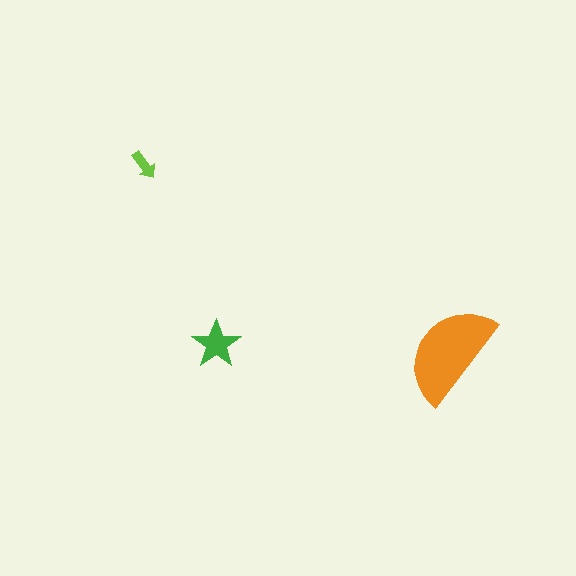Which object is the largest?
The orange semicircle.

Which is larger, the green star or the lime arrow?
The green star.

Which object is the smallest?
The lime arrow.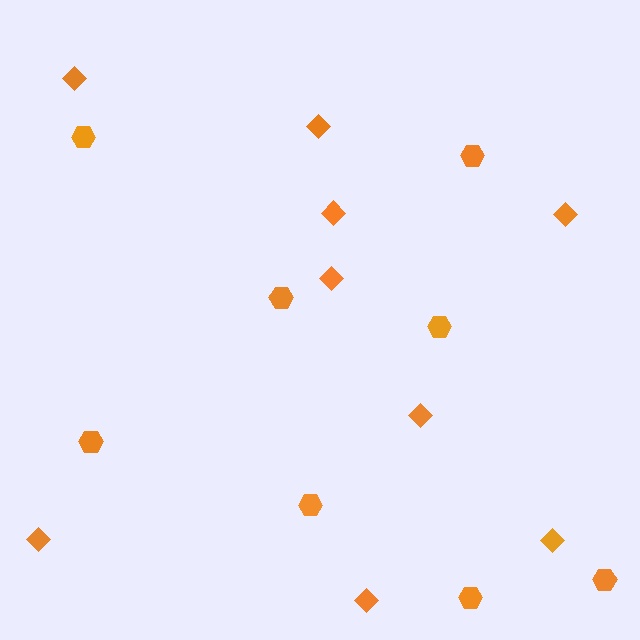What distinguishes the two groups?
There are 2 groups: one group of diamonds (9) and one group of hexagons (8).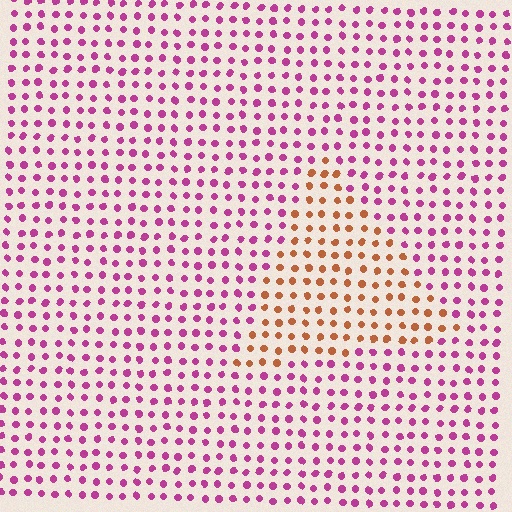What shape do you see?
I see a triangle.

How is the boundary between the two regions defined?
The boundary is defined purely by a slight shift in hue (about 63 degrees). Spacing, size, and orientation are identical on both sides.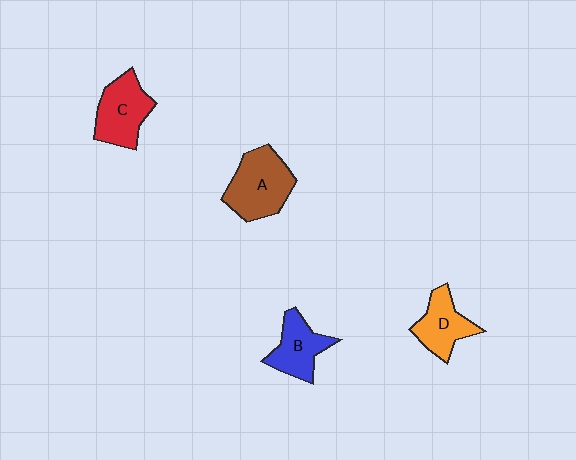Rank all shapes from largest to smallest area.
From largest to smallest: A (brown), C (red), B (blue), D (orange).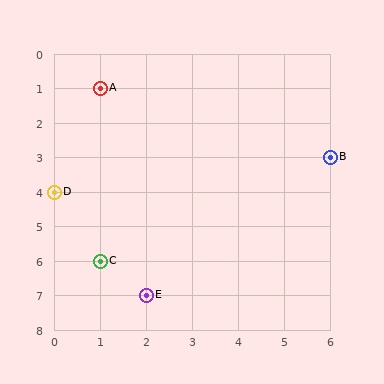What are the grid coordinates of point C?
Point C is at grid coordinates (1, 6).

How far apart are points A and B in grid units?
Points A and B are 5 columns and 2 rows apart (about 5.4 grid units diagonally).